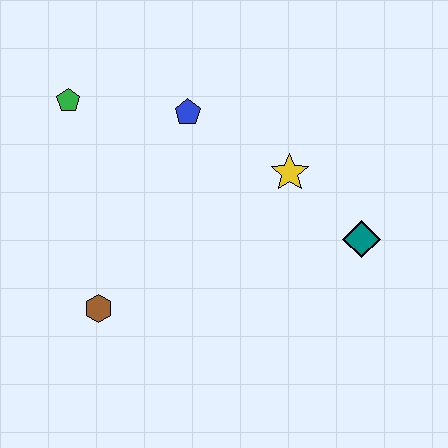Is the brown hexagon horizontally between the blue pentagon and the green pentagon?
Yes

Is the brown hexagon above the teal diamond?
No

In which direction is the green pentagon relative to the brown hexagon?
The green pentagon is above the brown hexagon.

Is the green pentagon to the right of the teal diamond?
No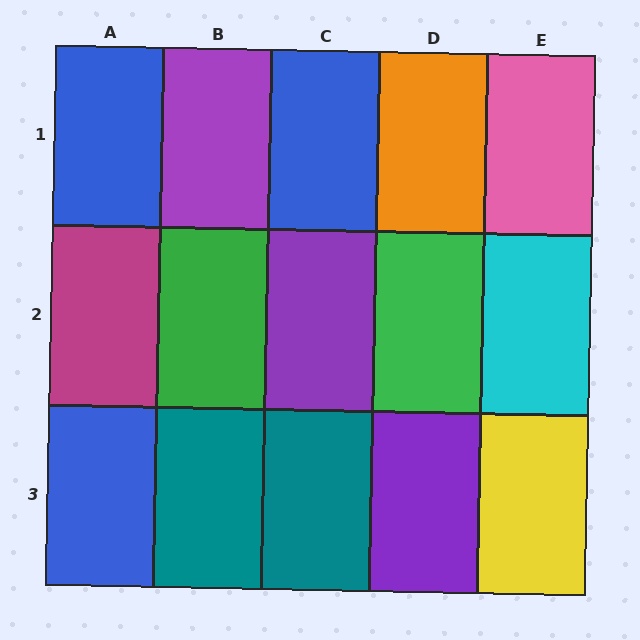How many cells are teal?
2 cells are teal.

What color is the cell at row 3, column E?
Yellow.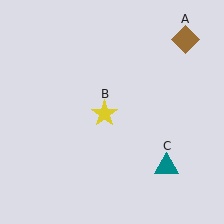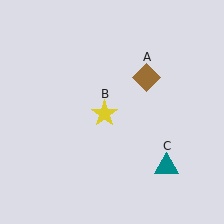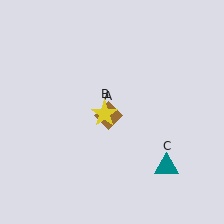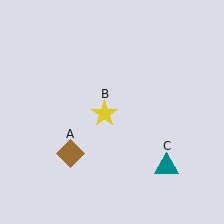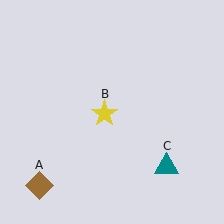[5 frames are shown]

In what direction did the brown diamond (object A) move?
The brown diamond (object A) moved down and to the left.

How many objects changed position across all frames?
1 object changed position: brown diamond (object A).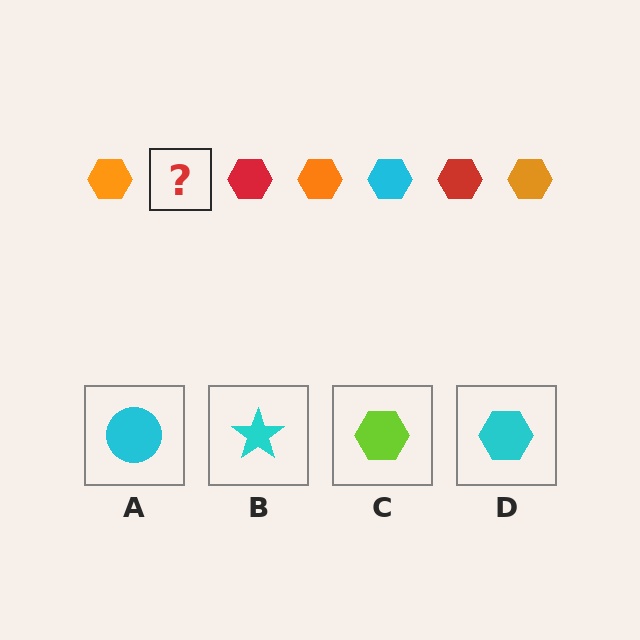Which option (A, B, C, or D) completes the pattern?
D.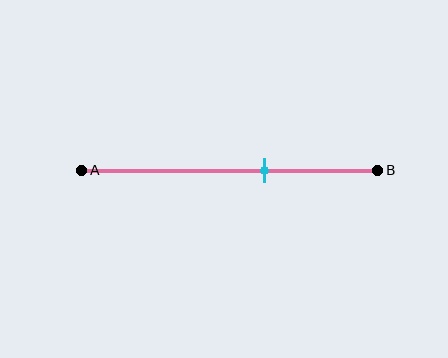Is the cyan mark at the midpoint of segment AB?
No, the mark is at about 60% from A, not at the 50% midpoint.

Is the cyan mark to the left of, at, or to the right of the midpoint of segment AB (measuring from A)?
The cyan mark is to the right of the midpoint of segment AB.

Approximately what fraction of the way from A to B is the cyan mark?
The cyan mark is approximately 60% of the way from A to B.